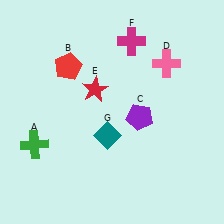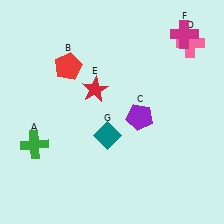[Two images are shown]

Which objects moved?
The objects that moved are: the pink cross (D), the magenta cross (F).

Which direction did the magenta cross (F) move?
The magenta cross (F) moved right.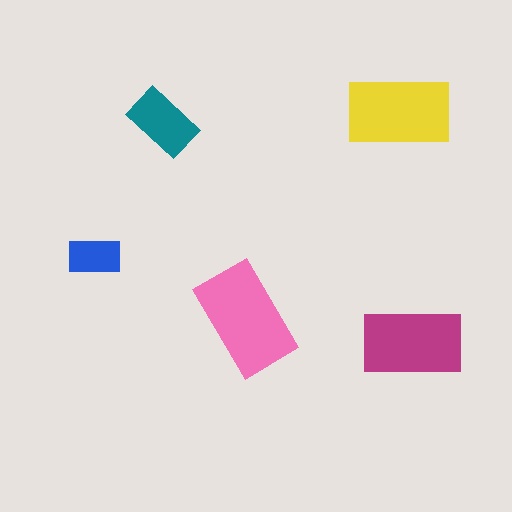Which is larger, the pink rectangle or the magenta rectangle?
The pink one.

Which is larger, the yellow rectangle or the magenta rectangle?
The yellow one.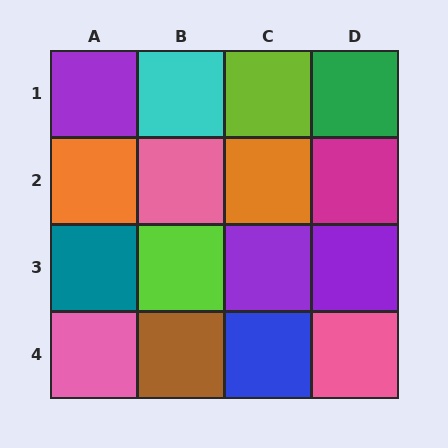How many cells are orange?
2 cells are orange.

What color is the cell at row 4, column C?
Blue.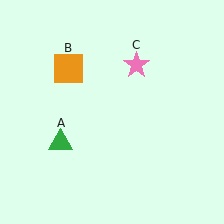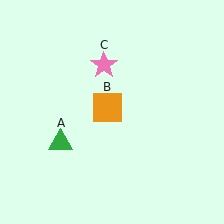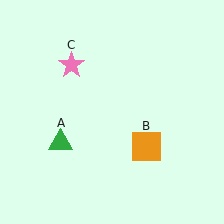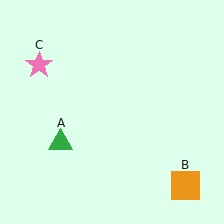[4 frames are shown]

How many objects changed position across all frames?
2 objects changed position: orange square (object B), pink star (object C).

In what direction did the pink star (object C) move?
The pink star (object C) moved left.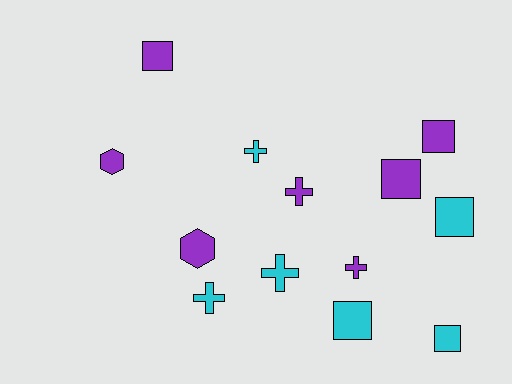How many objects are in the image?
There are 13 objects.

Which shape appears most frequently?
Square, with 6 objects.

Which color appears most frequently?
Purple, with 7 objects.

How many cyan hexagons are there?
There are no cyan hexagons.